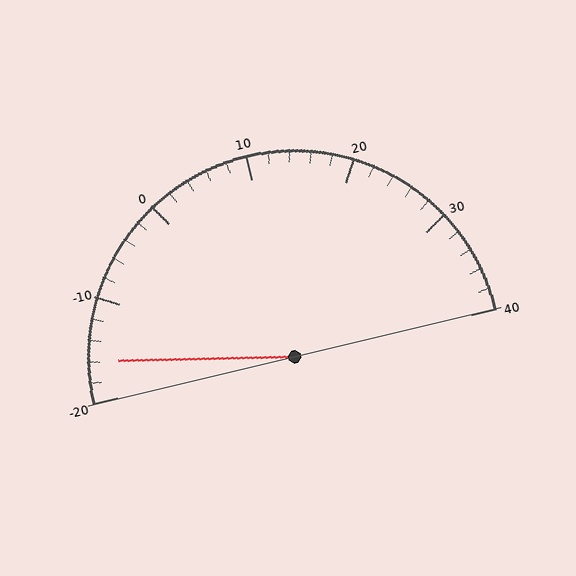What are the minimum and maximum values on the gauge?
The gauge ranges from -20 to 40.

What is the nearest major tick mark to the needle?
The nearest major tick mark is -20.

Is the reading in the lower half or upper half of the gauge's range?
The reading is in the lower half of the range (-20 to 40).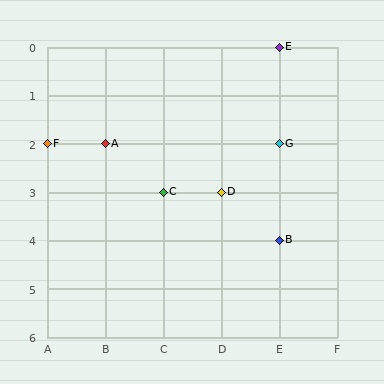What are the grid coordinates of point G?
Point G is at grid coordinates (E, 2).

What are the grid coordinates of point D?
Point D is at grid coordinates (D, 3).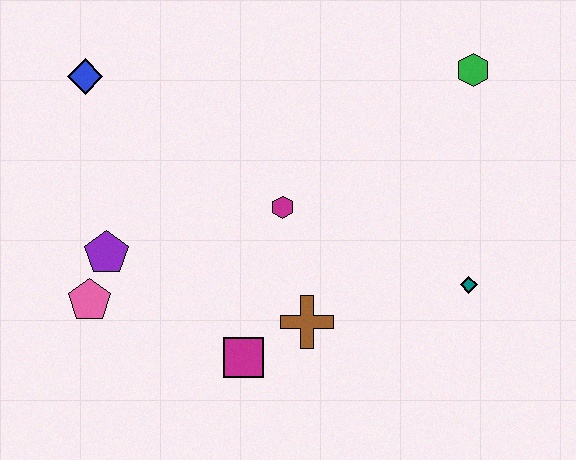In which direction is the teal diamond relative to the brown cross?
The teal diamond is to the right of the brown cross.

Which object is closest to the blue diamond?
The purple pentagon is closest to the blue diamond.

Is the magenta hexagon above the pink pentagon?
Yes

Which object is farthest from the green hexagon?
The pink pentagon is farthest from the green hexagon.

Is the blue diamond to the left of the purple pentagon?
Yes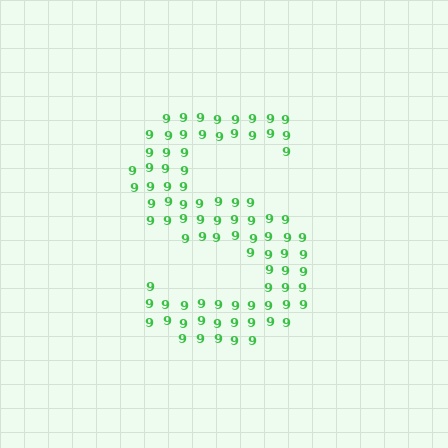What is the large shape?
The large shape is the letter S.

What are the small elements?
The small elements are digit 9's.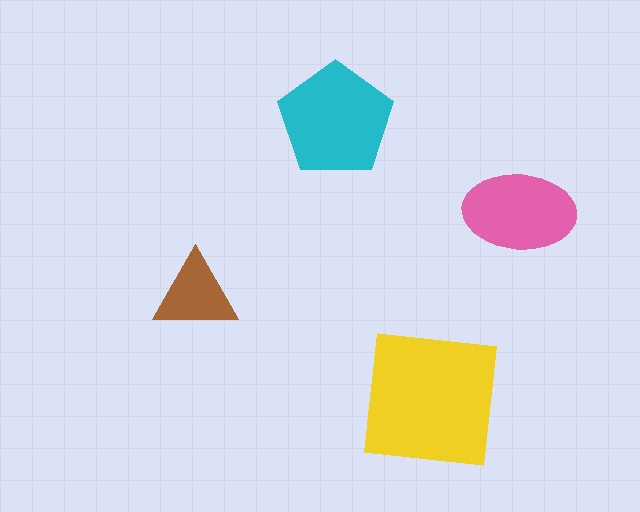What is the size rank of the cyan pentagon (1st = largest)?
2nd.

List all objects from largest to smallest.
The yellow square, the cyan pentagon, the pink ellipse, the brown triangle.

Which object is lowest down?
The yellow square is bottommost.